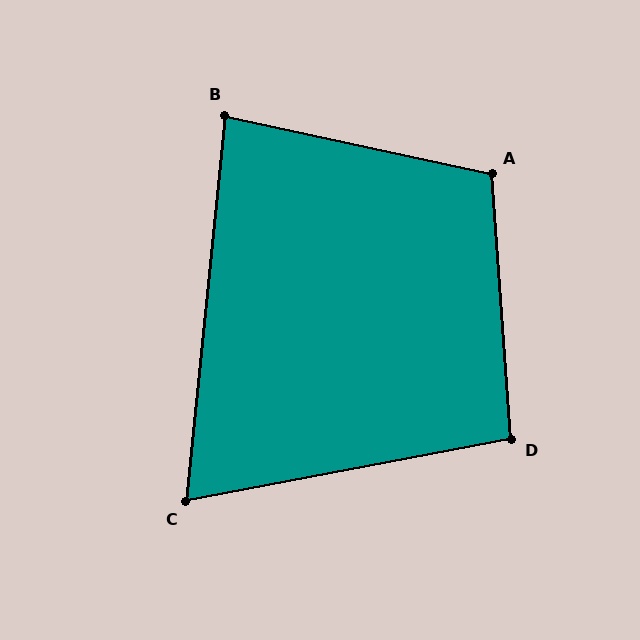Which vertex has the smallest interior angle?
C, at approximately 74 degrees.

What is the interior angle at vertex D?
Approximately 97 degrees (obtuse).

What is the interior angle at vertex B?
Approximately 83 degrees (acute).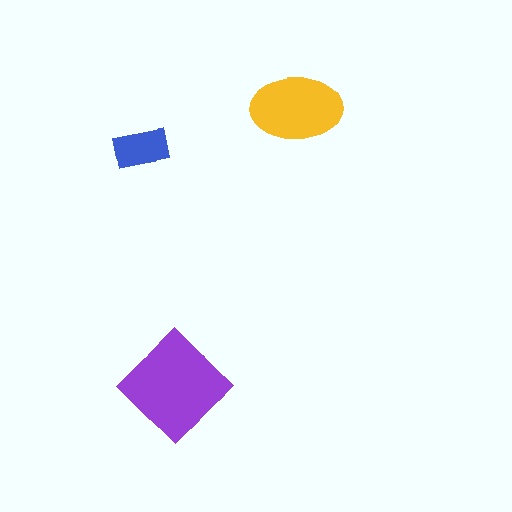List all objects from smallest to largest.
The blue rectangle, the yellow ellipse, the purple diamond.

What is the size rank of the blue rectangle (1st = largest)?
3rd.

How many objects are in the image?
There are 3 objects in the image.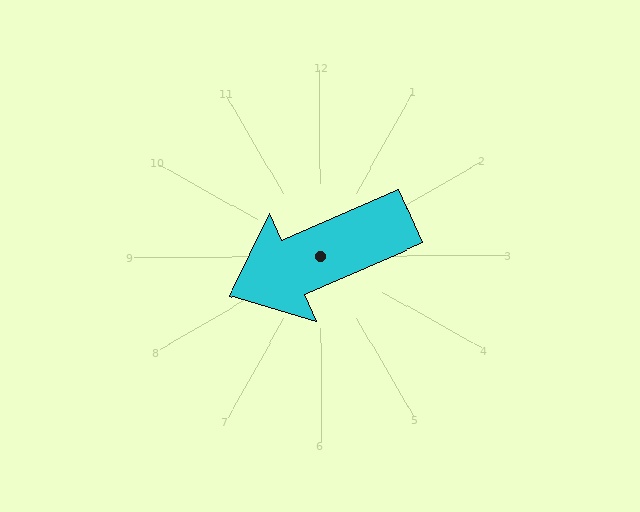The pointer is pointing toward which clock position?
Roughly 8 o'clock.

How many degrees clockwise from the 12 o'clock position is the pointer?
Approximately 246 degrees.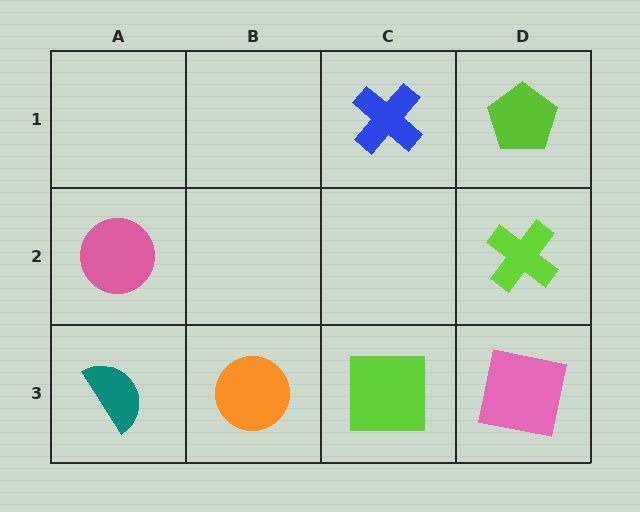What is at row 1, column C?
A blue cross.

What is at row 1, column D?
A lime pentagon.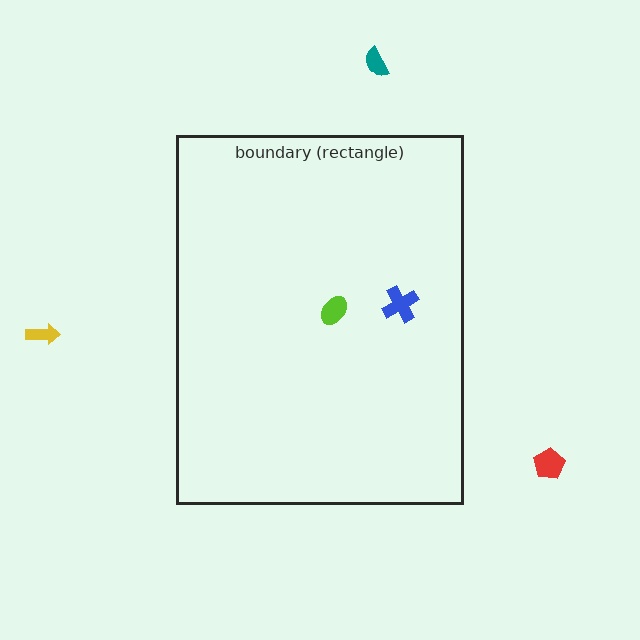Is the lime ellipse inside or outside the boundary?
Inside.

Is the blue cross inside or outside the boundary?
Inside.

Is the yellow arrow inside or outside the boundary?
Outside.